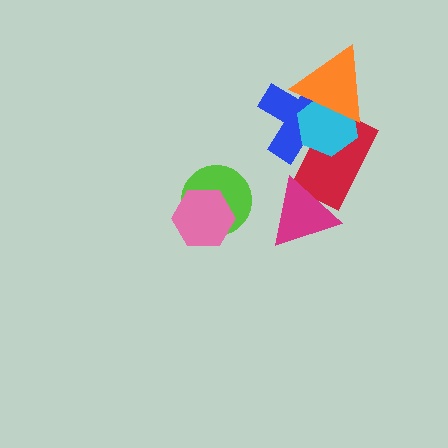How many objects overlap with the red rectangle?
4 objects overlap with the red rectangle.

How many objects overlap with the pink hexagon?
1 object overlaps with the pink hexagon.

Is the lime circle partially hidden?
Yes, it is partially covered by another shape.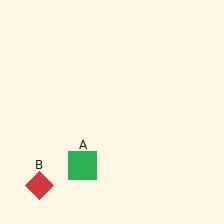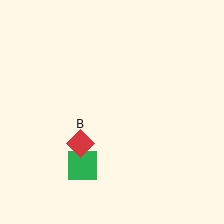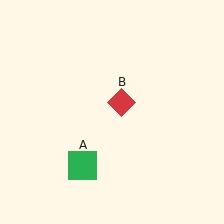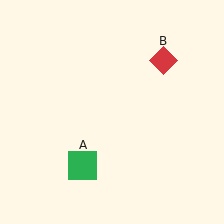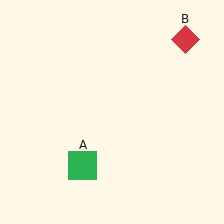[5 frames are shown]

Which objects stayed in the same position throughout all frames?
Green square (object A) remained stationary.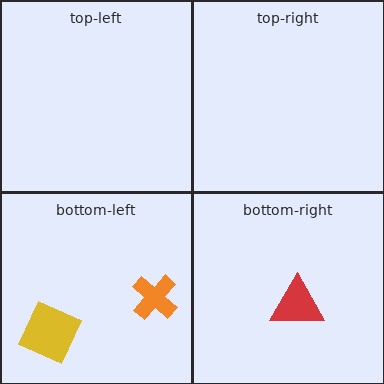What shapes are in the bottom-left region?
The orange cross, the yellow square.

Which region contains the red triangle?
The bottom-right region.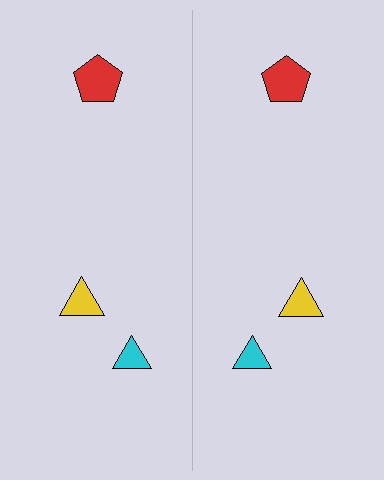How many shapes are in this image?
There are 6 shapes in this image.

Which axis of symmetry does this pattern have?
The pattern has a vertical axis of symmetry running through the center of the image.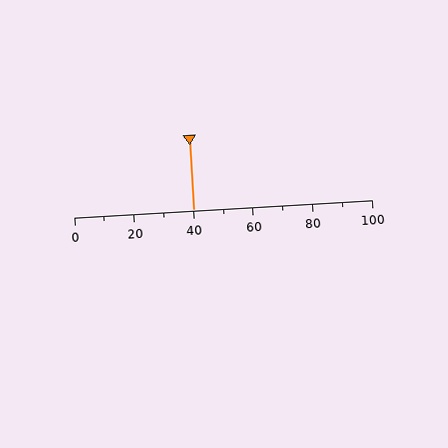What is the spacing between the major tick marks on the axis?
The major ticks are spaced 20 apart.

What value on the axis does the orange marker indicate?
The marker indicates approximately 40.